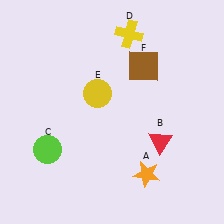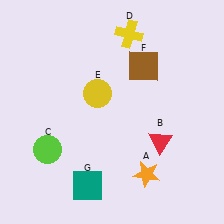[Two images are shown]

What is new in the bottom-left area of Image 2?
A teal square (G) was added in the bottom-left area of Image 2.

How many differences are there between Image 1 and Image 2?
There is 1 difference between the two images.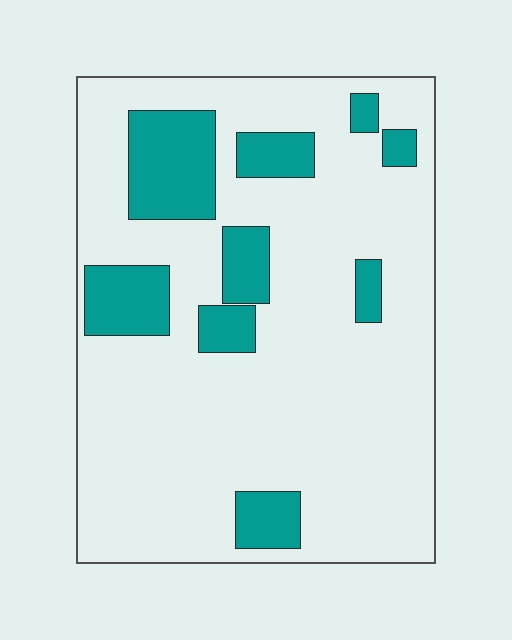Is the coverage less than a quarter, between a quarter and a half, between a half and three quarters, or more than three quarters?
Less than a quarter.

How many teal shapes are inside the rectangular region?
9.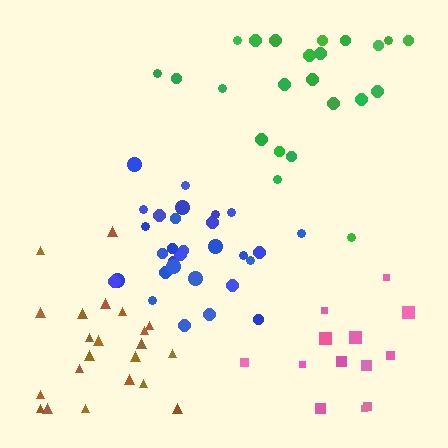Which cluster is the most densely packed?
Blue.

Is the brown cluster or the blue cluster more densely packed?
Blue.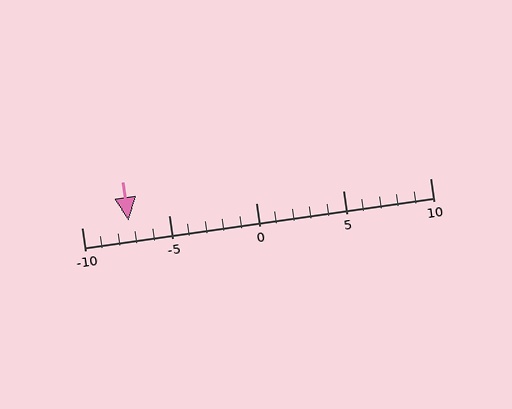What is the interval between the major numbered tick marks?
The major tick marks are spaced 5 units apart.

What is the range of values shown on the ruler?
The ruler shows values from -10 to 10.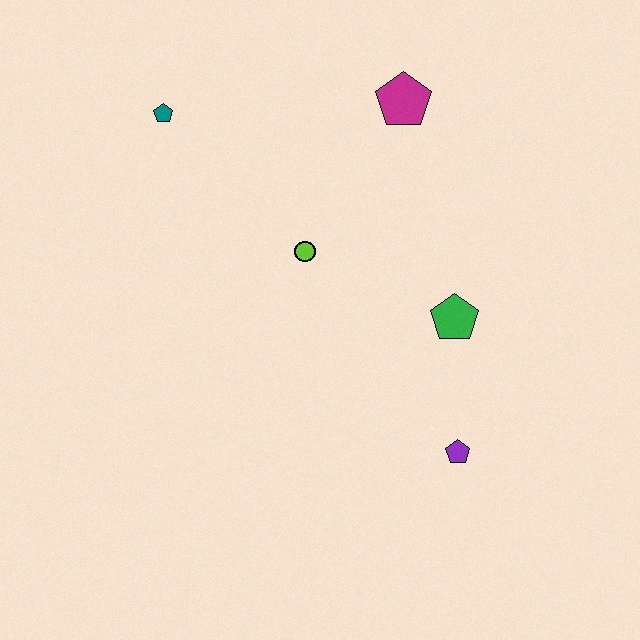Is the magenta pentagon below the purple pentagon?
No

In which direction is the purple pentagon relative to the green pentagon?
The purple pentagon is below the green pentagon.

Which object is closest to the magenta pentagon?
The lime circle is closest to the magenta pentagon.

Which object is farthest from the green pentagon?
The teal pentagon is farthest from the green pentagon.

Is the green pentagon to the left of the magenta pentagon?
No